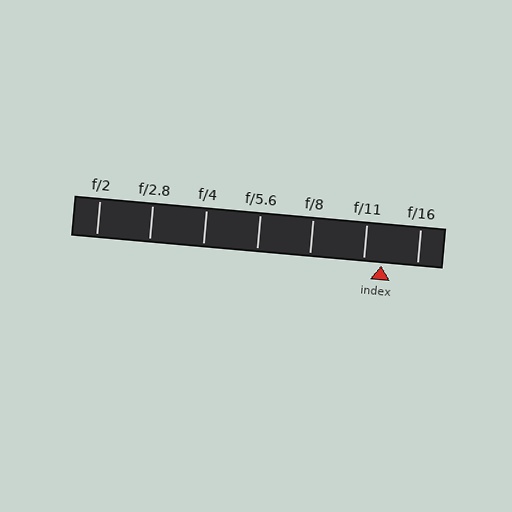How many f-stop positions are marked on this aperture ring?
There are 7 f-stop positions marked.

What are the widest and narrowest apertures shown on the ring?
The widest aperture shown is f/2 and the narrowest is f/16.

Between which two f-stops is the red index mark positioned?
The index mark is between f/11 and f/16.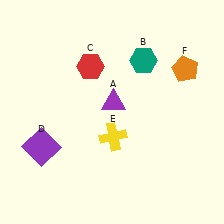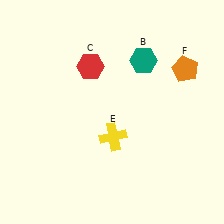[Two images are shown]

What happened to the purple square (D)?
The purple square (D) was removed in Image 2. It was in the bottom-left area of Image 1.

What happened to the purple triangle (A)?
The purple triangle (A) was removed in Image 2. It was in the top-right area of Image 1.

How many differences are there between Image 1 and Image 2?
There are 2 differences between the two images.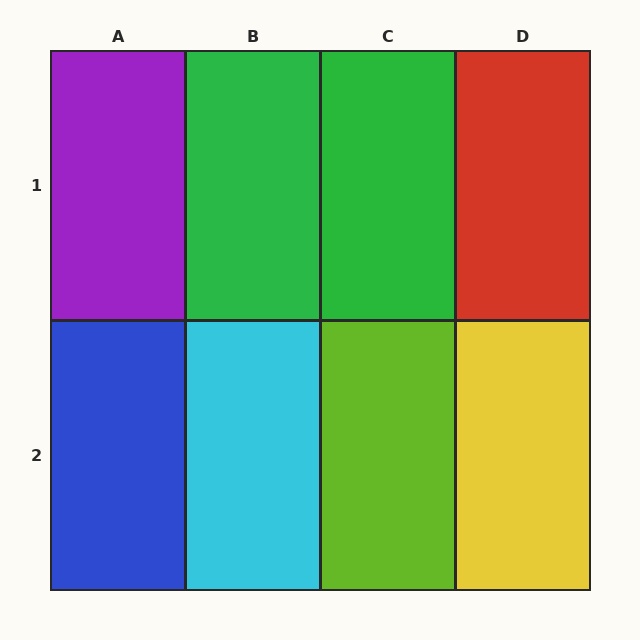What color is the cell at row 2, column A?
Blue.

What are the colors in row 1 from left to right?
Purple, green, green, red.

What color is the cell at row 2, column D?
Yellow.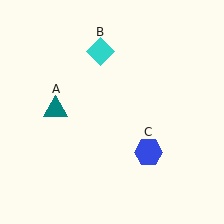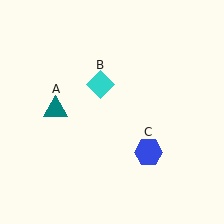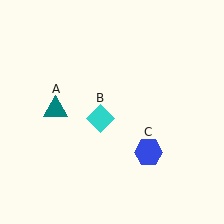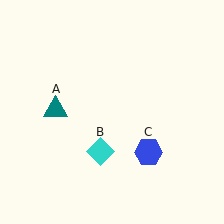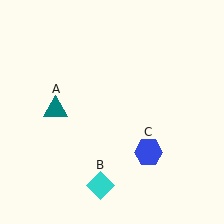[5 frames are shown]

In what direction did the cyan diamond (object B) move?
The cyan diamond (object B) moved down.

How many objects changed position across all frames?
1 object changed position: cyan diamond (object B).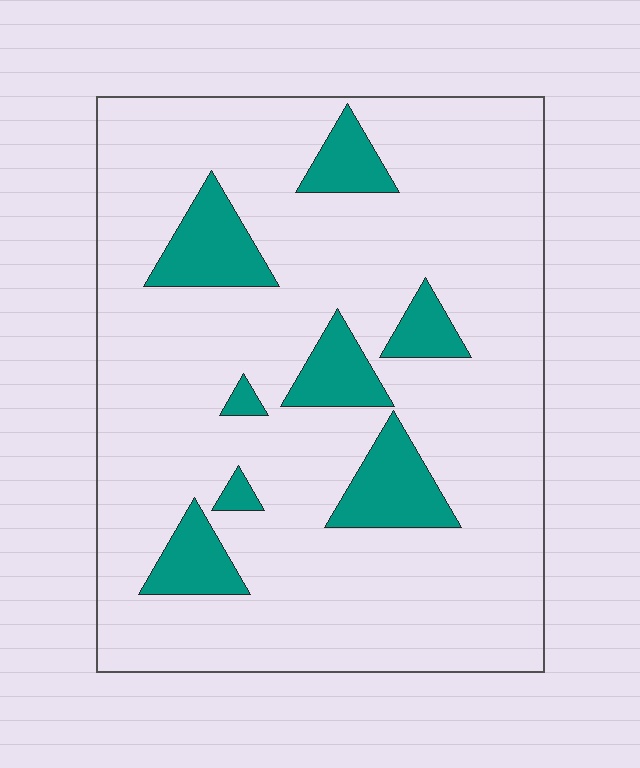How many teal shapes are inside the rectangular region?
8.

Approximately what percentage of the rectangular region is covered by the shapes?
Approximately 15%.